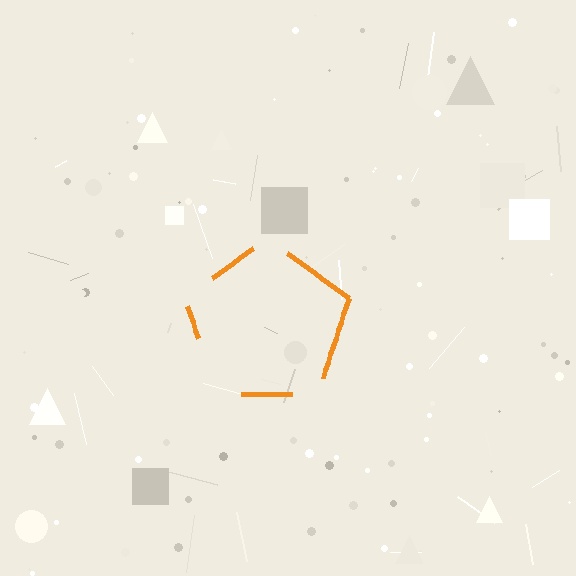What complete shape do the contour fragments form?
The contour fragments form a pentagon.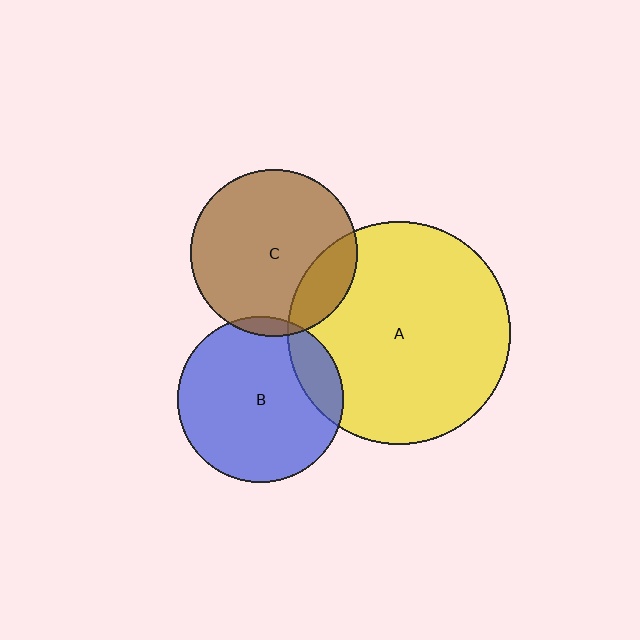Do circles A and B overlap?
Yes.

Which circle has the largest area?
Circle A (yellow).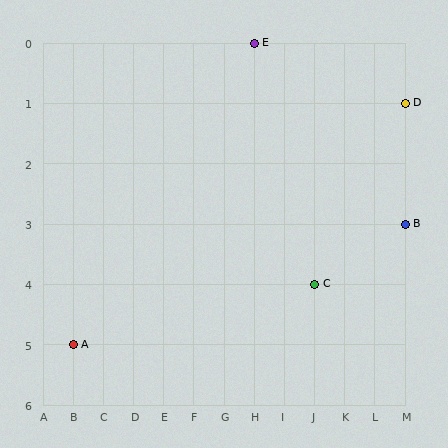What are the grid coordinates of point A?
Point A is at grid coordinates (B, 5).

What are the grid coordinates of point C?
Point C is at grid coordinates (J, 4).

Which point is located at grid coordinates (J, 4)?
Point C is at (J, 4).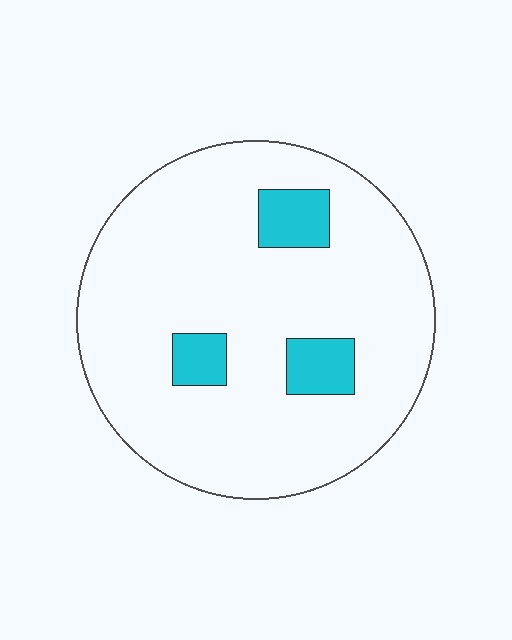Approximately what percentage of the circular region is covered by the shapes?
Approximately 10%.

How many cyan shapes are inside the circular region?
3.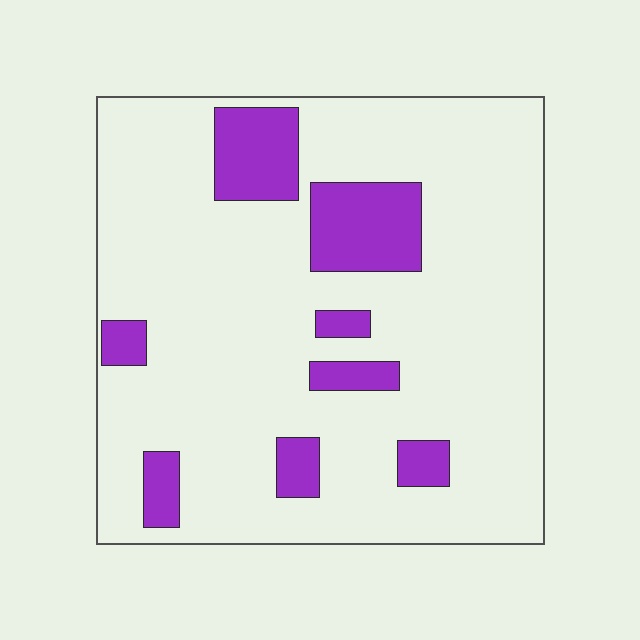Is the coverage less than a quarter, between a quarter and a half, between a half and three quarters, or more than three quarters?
Less than a quarter.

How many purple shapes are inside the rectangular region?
8.